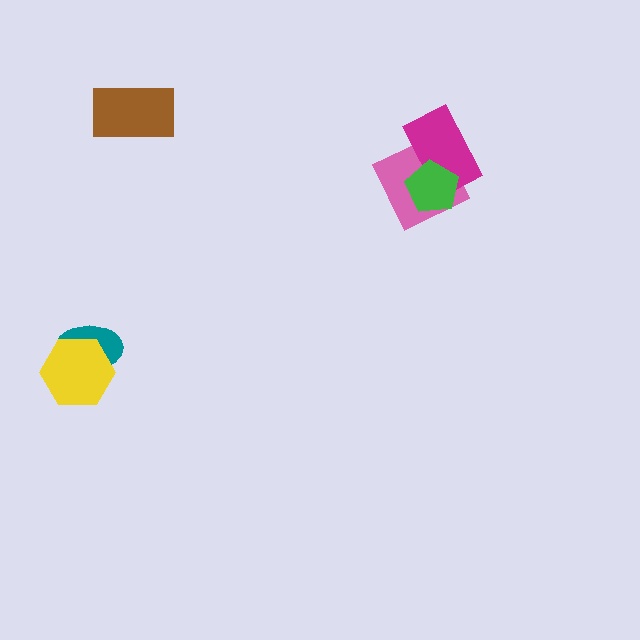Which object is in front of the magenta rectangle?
The green pentagon is in front of the magenta rectangle.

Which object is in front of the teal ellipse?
The yellow hexagon is in front of the teal ellipse.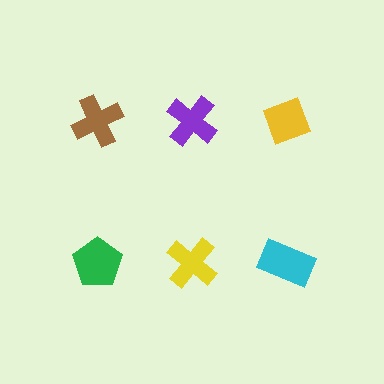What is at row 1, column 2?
A purple cross.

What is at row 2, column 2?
A yellow cross.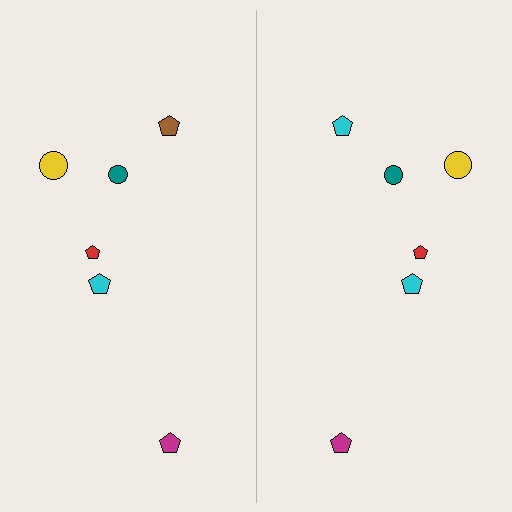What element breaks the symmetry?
The cyan pentagon on the right side breaks the symmetry — its mirror counterpart is brown.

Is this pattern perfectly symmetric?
No, the pattern is not perfectly symmetric. The cyan pentagon on the right side breaks the symmetry — its mirror counterpart is brown.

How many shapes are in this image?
There are 12 shapes in this image.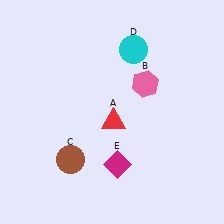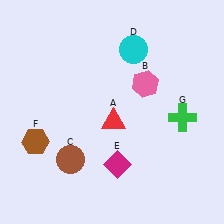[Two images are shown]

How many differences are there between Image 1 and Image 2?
There are 2 differences between the two images.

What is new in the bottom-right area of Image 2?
A green cross (G) was added in the bottom-right area of Image 2.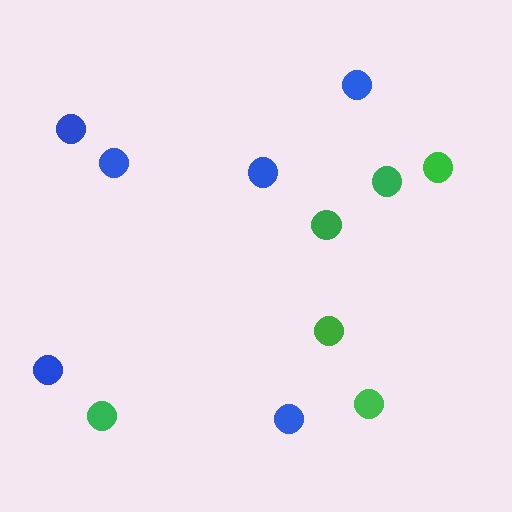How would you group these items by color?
There are 2 groups: one group of blue circles (6) and one group of green circles (6).